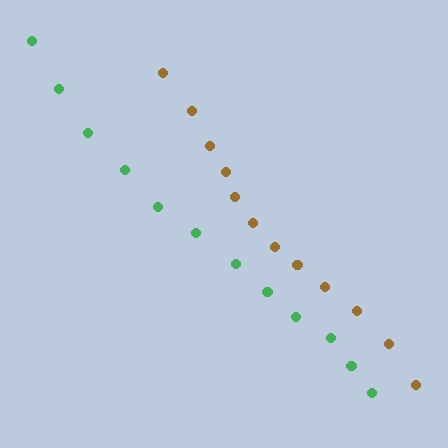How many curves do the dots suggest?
There are 2 distinct paths.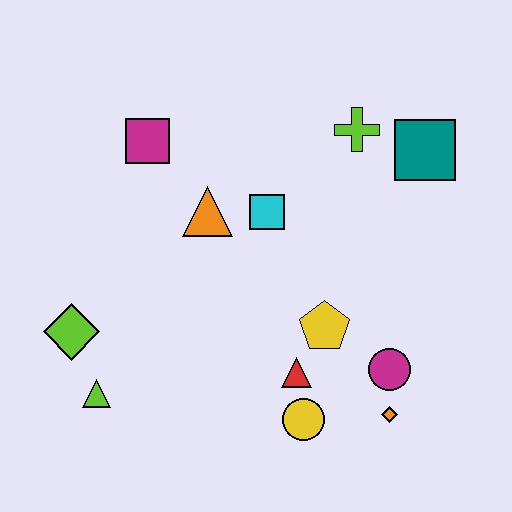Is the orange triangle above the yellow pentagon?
Yes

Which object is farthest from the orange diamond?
The magenta square is farthest from the orange diamond.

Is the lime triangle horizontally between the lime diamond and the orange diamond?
Yes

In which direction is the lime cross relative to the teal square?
The lime cross is to the left of the teal square.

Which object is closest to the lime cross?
The teal square is closest to the lime cross.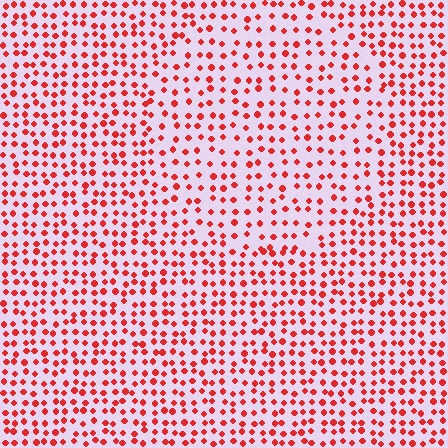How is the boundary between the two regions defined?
The boundary is defined by a change in element density (approximately 1.5x ratio). All elements are the same color, size, and shape.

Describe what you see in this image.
The image contains small red elements arranged at two different densities. A circle-shaped region is visible where the elements are less densely packed than the surrounding area.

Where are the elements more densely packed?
The elements are more densely packed outside the circle boundary.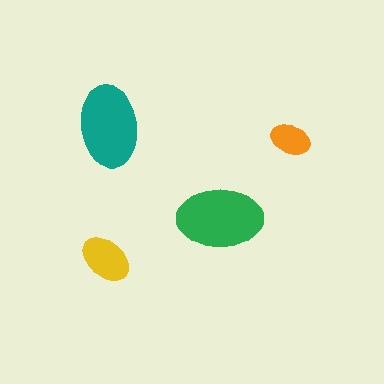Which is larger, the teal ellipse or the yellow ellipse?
The teal one.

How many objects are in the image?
There are 4 objects in the image.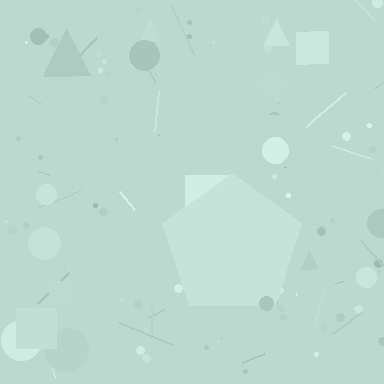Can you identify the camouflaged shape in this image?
The camouflaged shape is a pentagon.